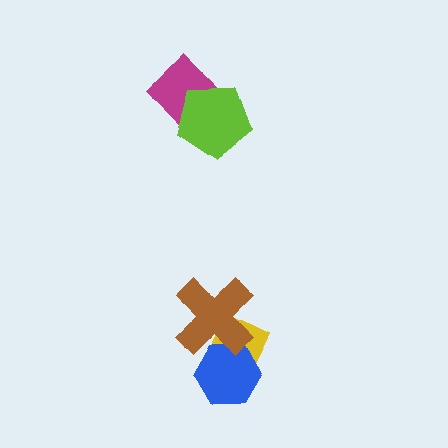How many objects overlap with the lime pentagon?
1 object overlaps with the lime pentagon.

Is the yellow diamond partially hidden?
Yes, it is partially covered by another shape.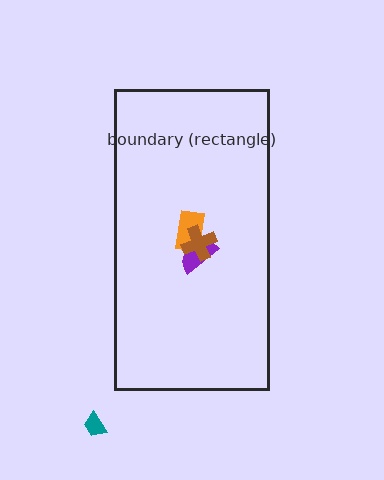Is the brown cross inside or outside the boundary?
Inside.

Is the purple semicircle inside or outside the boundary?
Inside.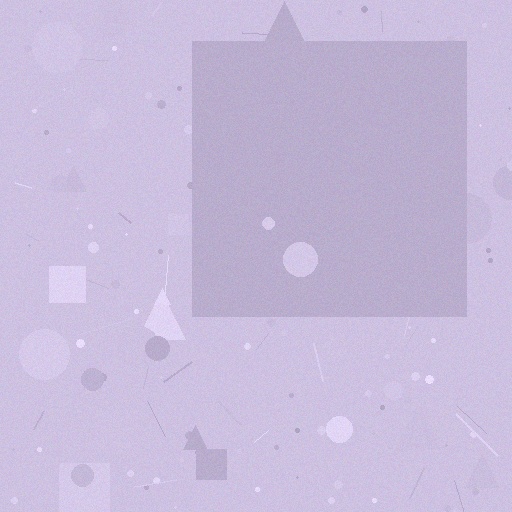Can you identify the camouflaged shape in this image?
The camouflaged shape is a square.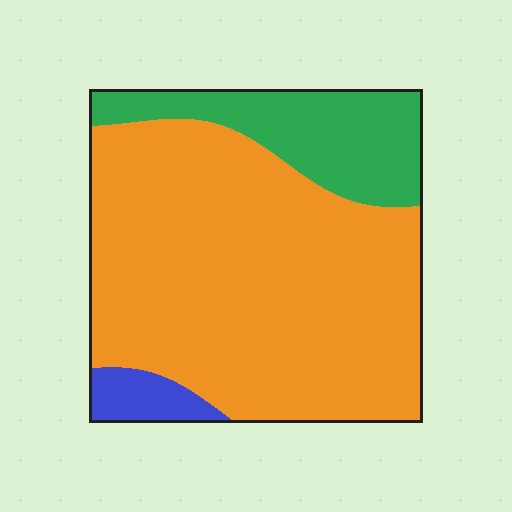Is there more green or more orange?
Orange.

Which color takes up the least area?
Blue, at roughly 5%.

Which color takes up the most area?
Orange, at roughly 75%.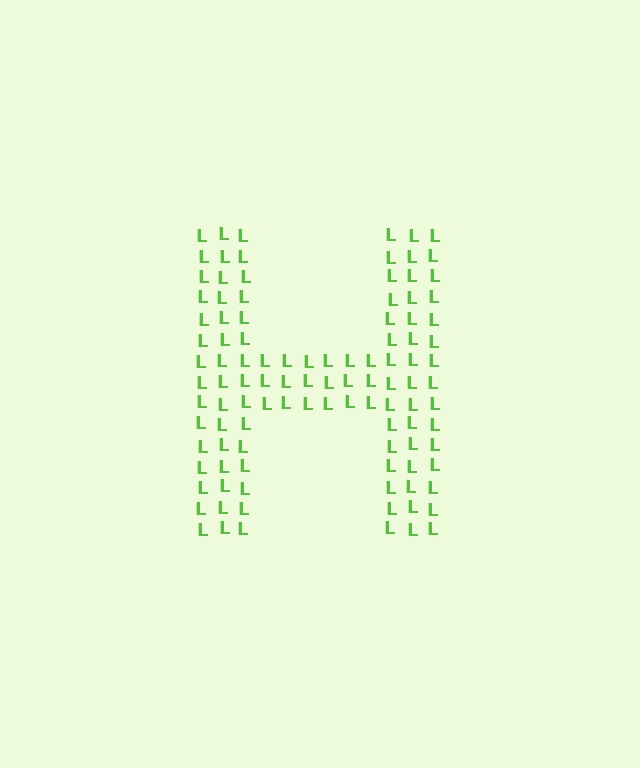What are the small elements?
The small elements are letter L's.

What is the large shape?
The large shape is the letter H.